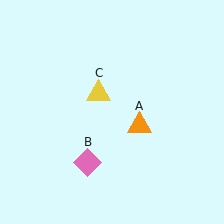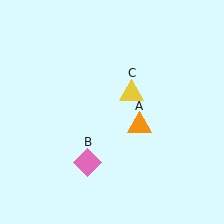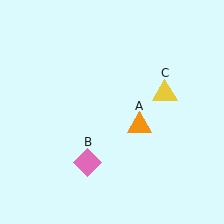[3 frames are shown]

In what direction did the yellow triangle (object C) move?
The yellow triangle (object C) moved right.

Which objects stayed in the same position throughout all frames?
Orange triangle (object A) and pink diamond (object B) remained stationary.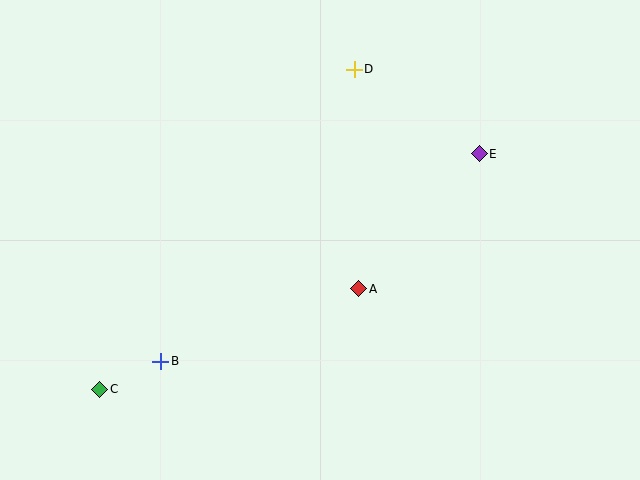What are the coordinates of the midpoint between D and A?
The midpoint between D and A is at (356, 179).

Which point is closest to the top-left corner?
Point D is closest to the top-left corner.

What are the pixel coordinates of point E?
Point E is at (479, 154).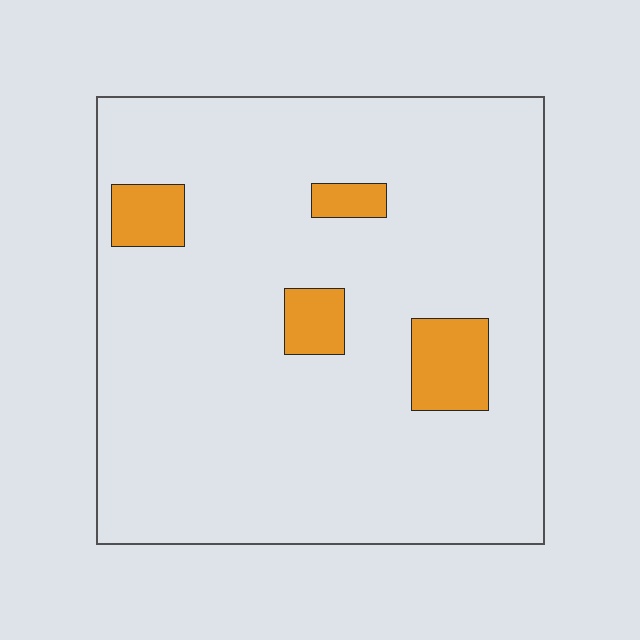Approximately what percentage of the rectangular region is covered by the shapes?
Approximately 10%.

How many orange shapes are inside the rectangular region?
4.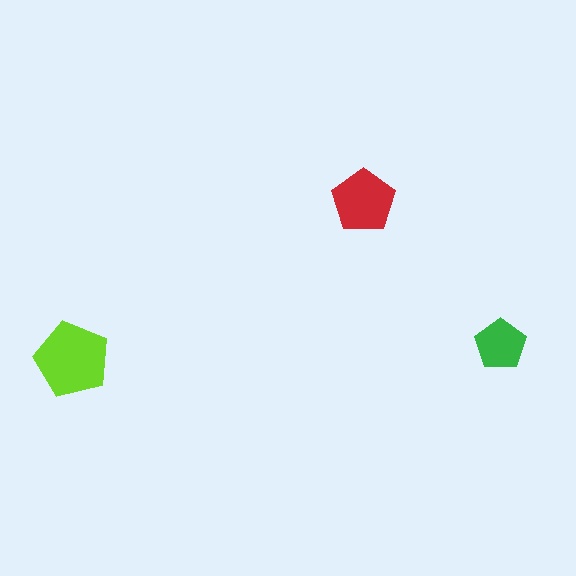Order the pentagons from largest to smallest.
the lime one, the red one, the green one.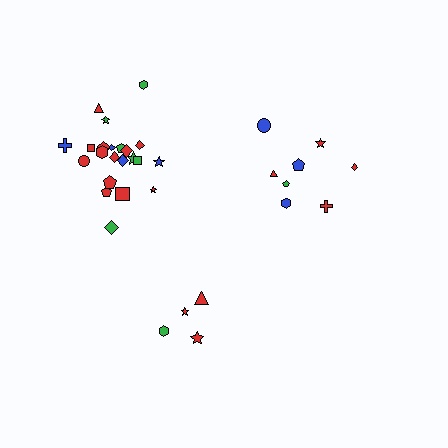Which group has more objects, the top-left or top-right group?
The top-left group.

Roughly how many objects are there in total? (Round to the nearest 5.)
Roughly 35 objects in total.